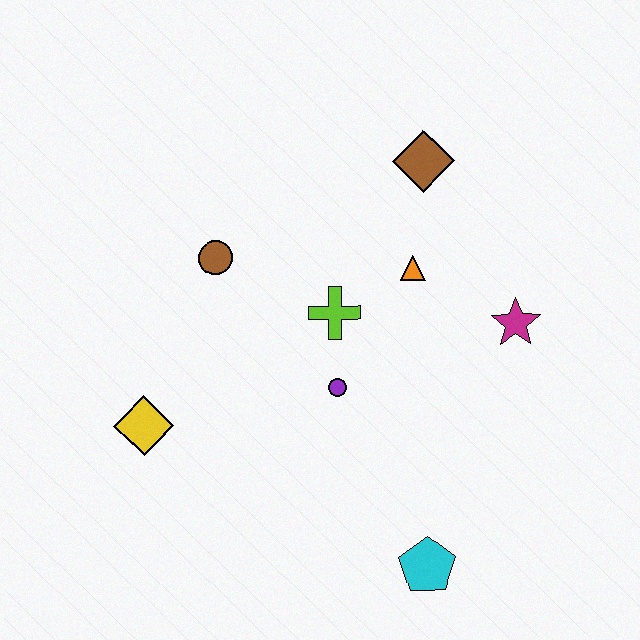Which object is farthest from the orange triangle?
The yellow diamond is farthest from the orange triangle.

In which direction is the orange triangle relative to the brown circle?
The orange triangle is to the right of the brown circle.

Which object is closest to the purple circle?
The lime cross is closest to the purple circle.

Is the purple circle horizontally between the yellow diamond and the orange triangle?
Yes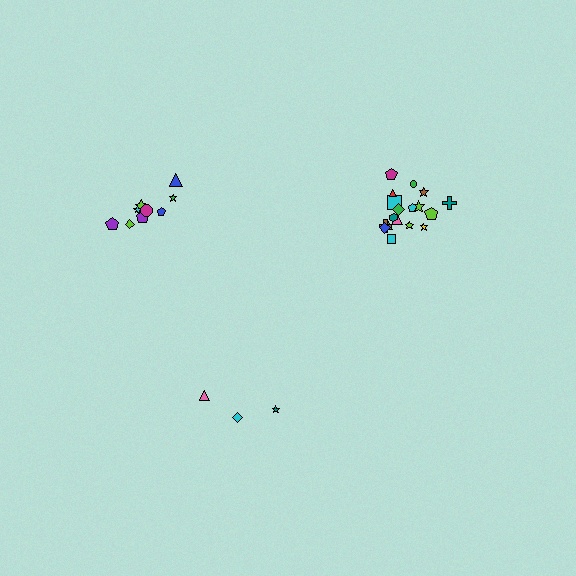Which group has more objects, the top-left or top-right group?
The top-right group.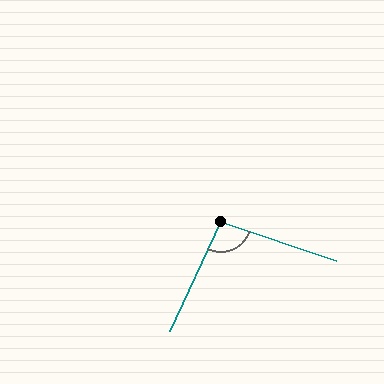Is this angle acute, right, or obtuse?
It is obtuse.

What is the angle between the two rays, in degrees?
Approximately 97 degrees.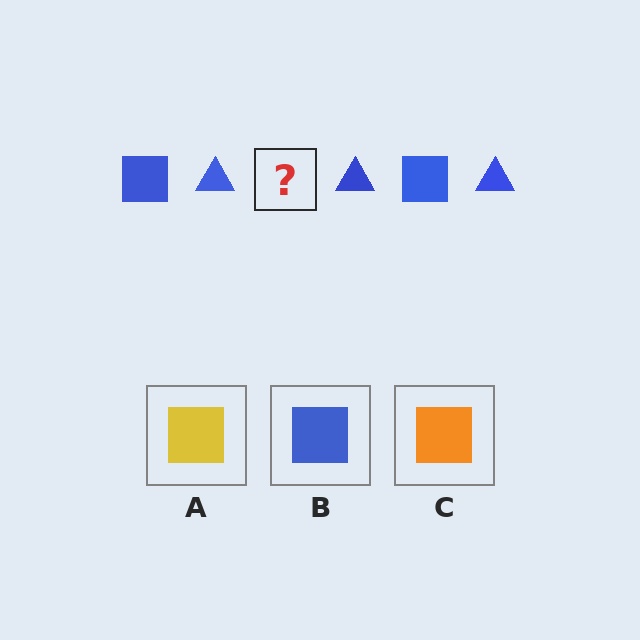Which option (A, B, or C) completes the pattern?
B.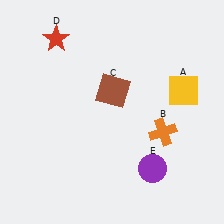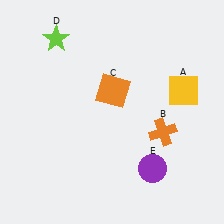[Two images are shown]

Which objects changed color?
C changed from brown to orange. D changed from red to lime.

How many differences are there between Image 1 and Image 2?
There are 2 differences between the two images.